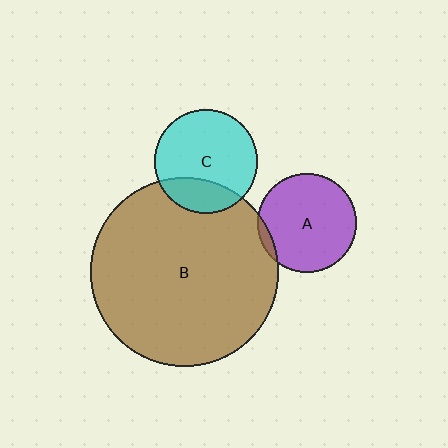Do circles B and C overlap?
Yes.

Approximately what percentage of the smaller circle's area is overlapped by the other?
Approximately 25%.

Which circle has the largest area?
Circle B (brown).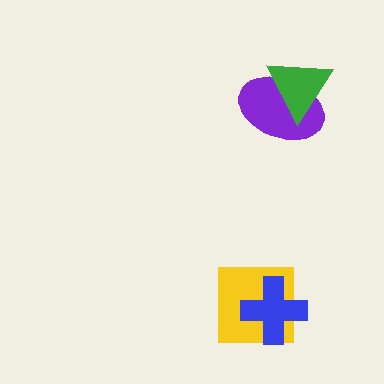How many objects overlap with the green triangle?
1 object overlaps with the green triangle.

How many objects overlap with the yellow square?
1 object overlaps with the yellow square.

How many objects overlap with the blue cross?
1 object overlaps with the blue cross.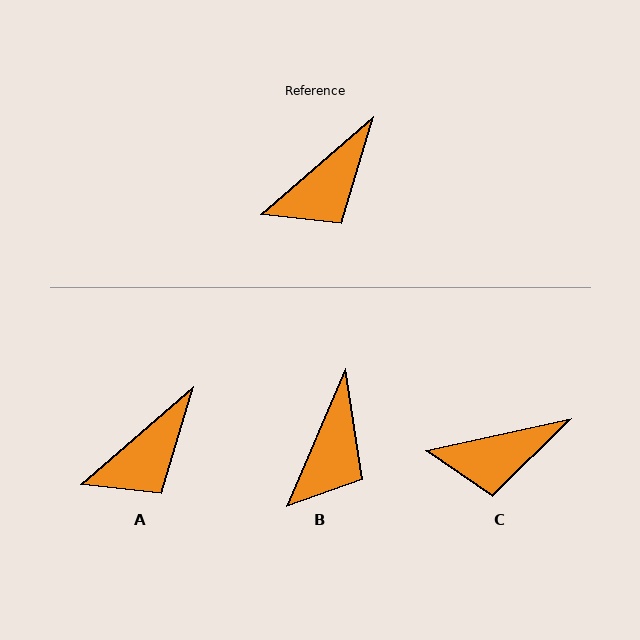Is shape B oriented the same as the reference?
No, it is off by about 26 degrees.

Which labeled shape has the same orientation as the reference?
A.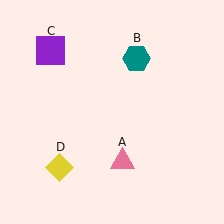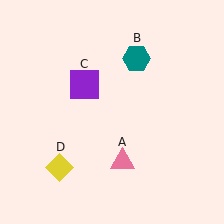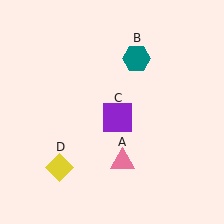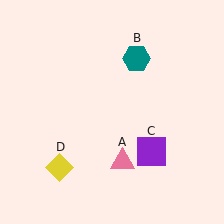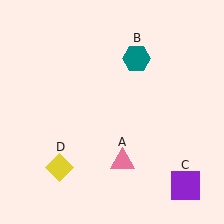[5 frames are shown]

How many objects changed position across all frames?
1 object changed position: purple square (object C).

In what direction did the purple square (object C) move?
The purple square (object C) moved down and to the right.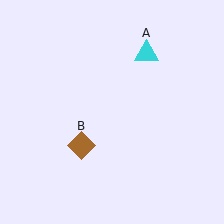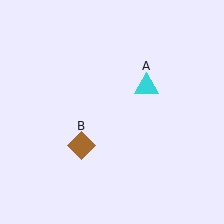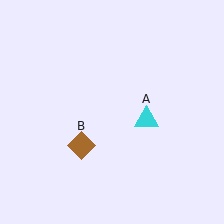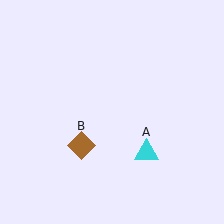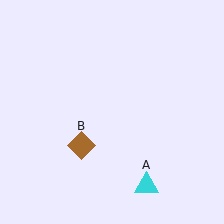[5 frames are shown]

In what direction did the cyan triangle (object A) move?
The cyan triangle (object A) moved down.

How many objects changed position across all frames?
1 object changed position: cyan triangle (object A).